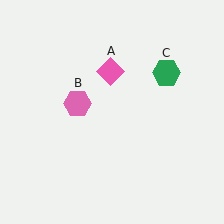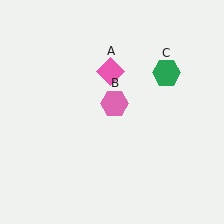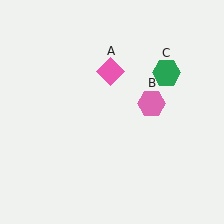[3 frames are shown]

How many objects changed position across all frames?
1 object changed position: pink hexagon (object B).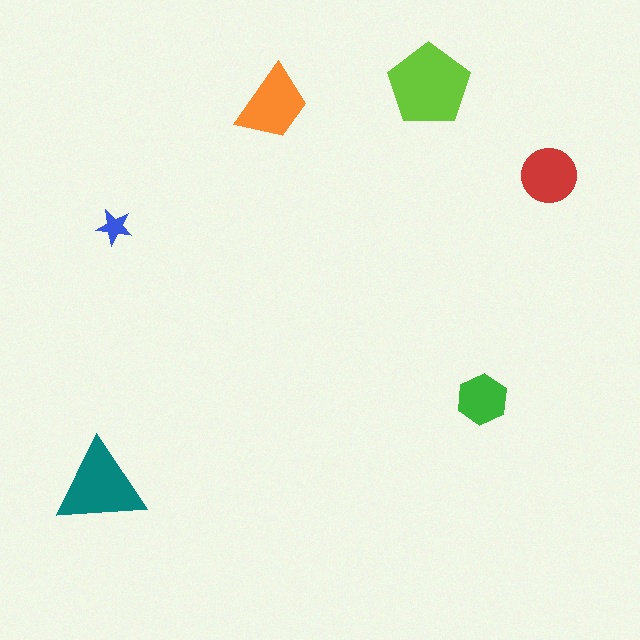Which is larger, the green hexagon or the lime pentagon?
The lime pentagon.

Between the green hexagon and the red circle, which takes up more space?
The red circle.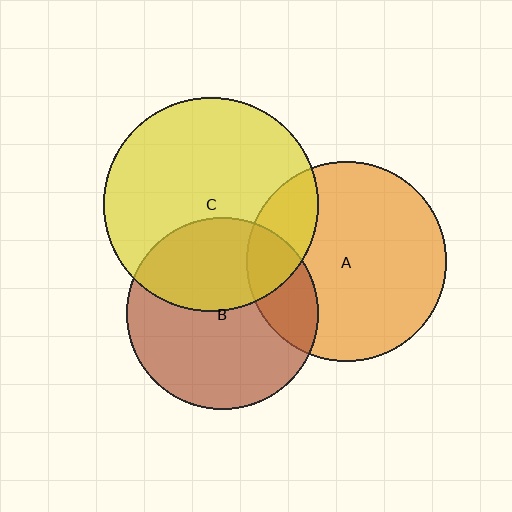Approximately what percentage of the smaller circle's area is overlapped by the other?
Approximately 40%.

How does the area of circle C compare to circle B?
Approximately 1.3 times.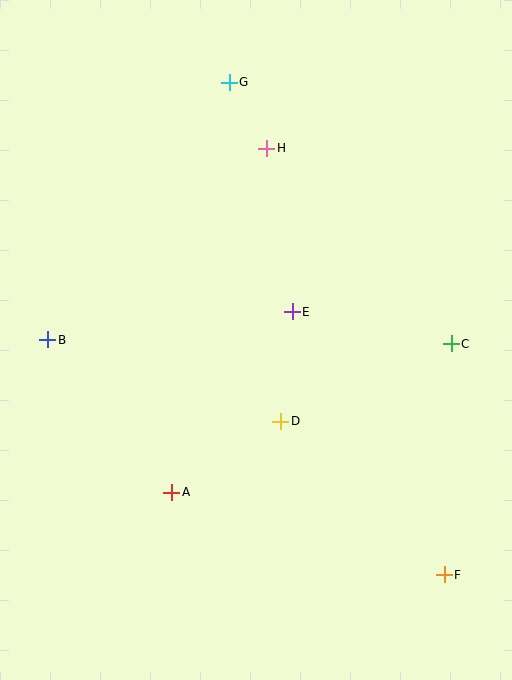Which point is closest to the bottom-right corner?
Point F is closest to the bottom-right corner.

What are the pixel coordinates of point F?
Point F is at (444, 575).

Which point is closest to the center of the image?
Point E at (292, 312) is closest to the center.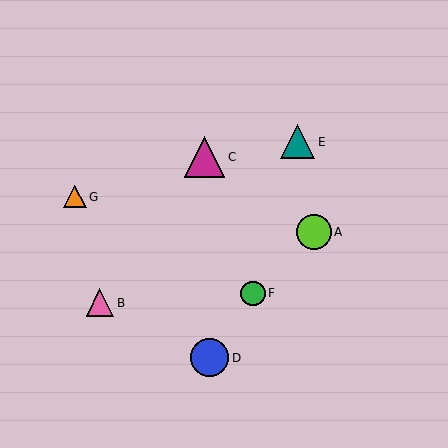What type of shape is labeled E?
Shape E is a teal triangle.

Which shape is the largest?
The magenta triangle (labeled C) is the largest.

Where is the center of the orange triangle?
The center of the orange triangle is at (75, 197).